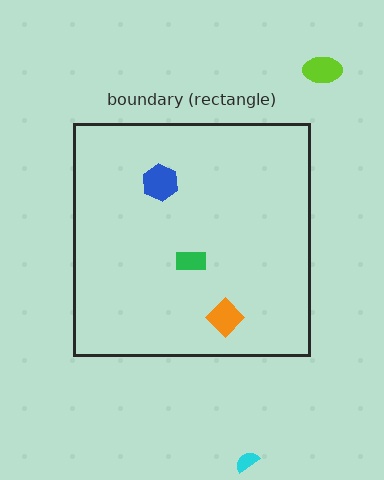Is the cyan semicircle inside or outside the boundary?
Outside.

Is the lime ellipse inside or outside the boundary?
Outside.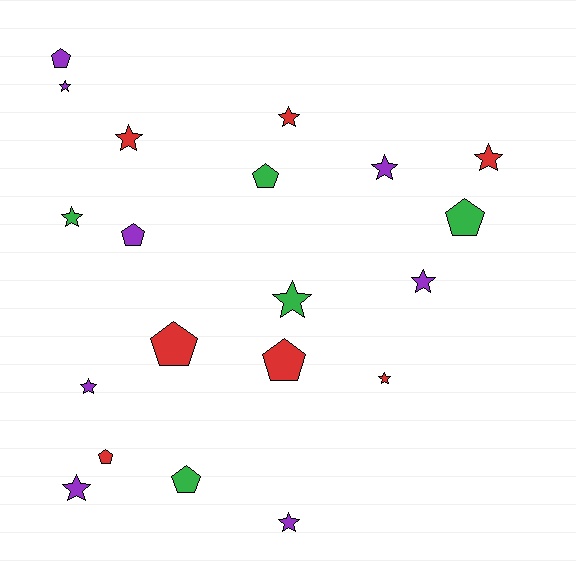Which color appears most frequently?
Purple, with 8 objects.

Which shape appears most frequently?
Star, with 12 objects.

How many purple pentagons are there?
There are 2 purple pentagons.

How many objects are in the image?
There are 20 objects.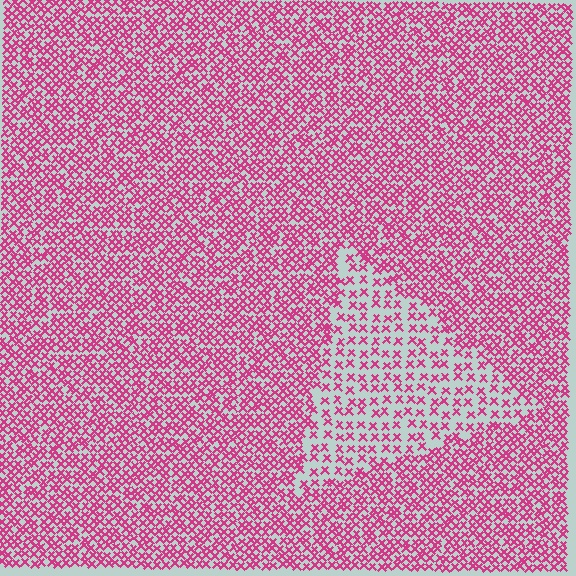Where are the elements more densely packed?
The elements are more densely packed outside the triangle boundary.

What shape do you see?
I see a triangle.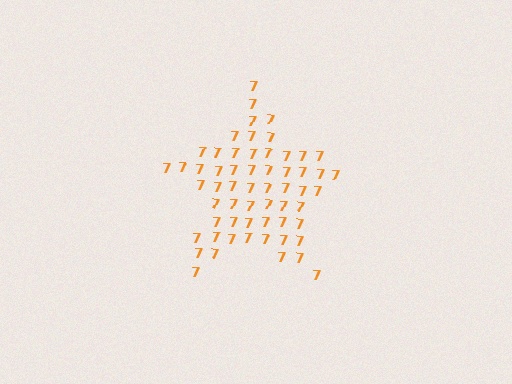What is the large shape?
The large shape is a star.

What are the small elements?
The small elements are digit 7's.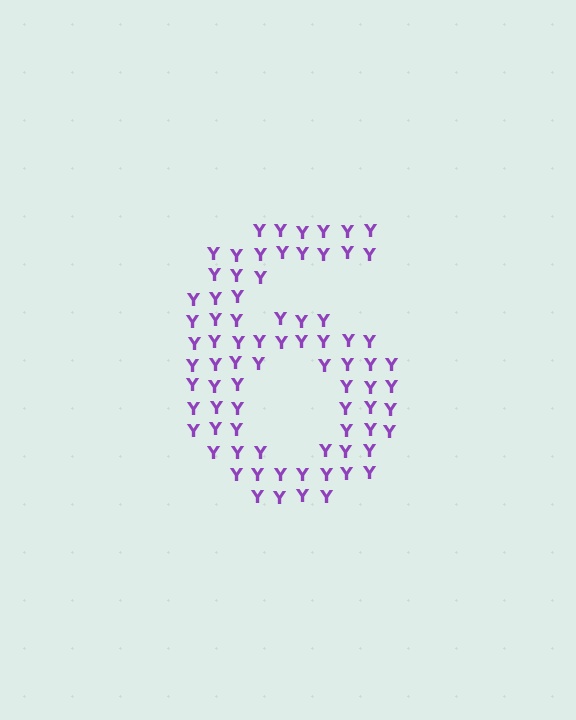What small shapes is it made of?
It is made of small letter Y's.